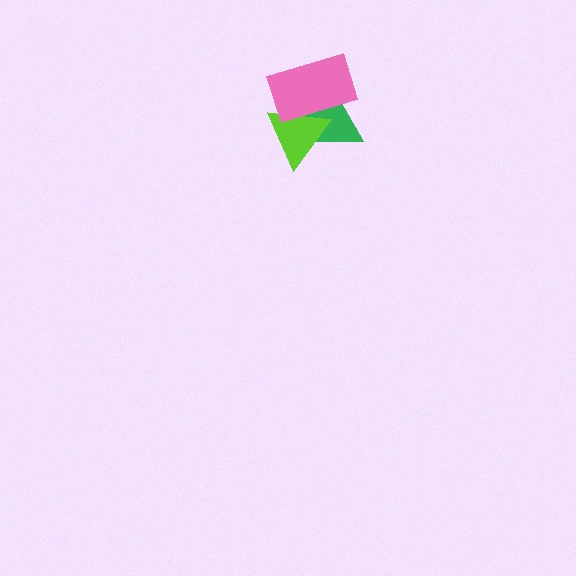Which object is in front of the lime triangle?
The pink rectangle is in front of the lime triangle.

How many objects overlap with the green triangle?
2 objects overlap with the green triangle.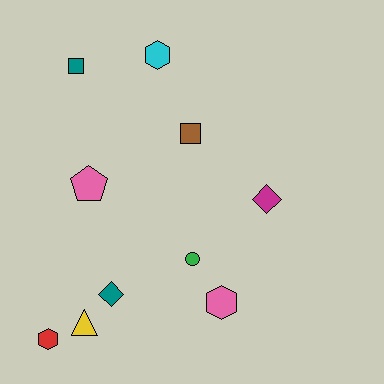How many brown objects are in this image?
There is 1 brown object.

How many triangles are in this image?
There is 1 triangle.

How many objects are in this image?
There are 10 objects.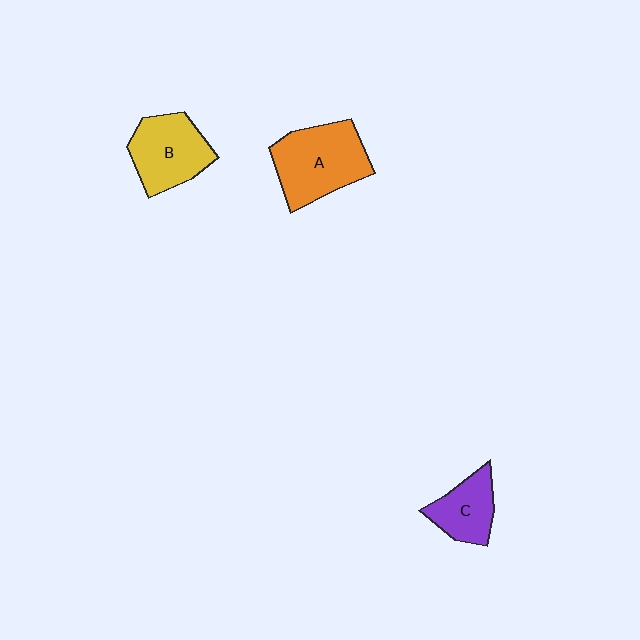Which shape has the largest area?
Shape A (orange).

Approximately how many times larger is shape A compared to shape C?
Approximately 1.8 times.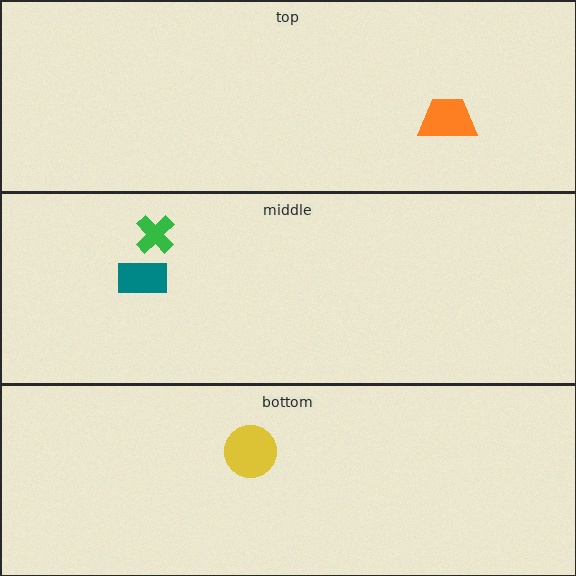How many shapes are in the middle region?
2.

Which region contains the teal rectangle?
The middle region.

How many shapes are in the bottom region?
1.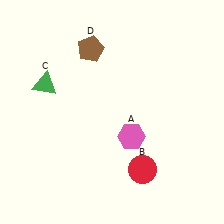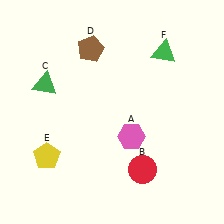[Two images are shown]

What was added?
A yellow pentagon (E), a green triangle (F) were added in Image 2.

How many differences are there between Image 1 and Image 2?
There are 2 differences between the two images.